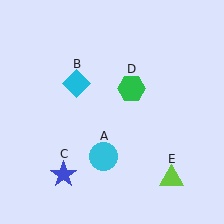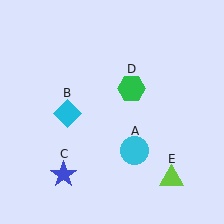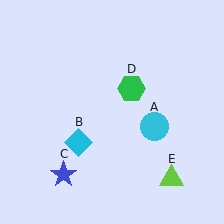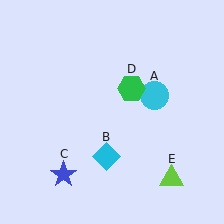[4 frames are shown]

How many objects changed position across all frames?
2 objects changed position: cyan circle (object A), cyan diamond (object B).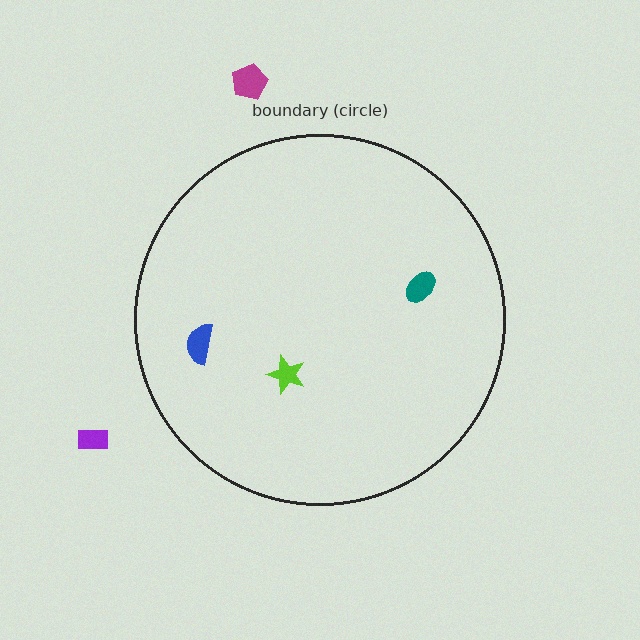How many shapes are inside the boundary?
3 inside, 2 outside.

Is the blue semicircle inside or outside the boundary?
Inside.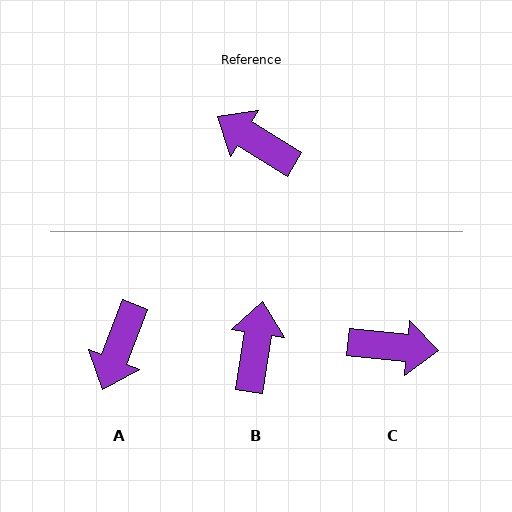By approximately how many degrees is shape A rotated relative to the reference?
Approximately 100 degrees counter-clockwise.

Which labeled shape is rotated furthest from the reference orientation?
C, about 154 degrees away.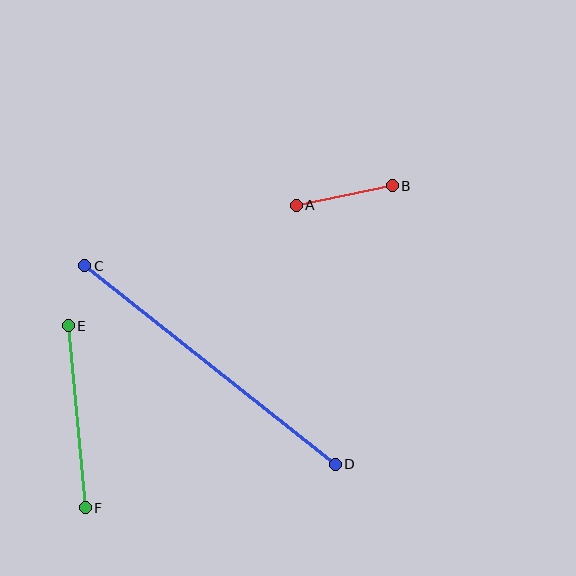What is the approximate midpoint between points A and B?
The midpoint is at approximately (344, 195) pixels.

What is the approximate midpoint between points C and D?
The midpoint is at approximately (210, 365) pixels.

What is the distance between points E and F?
The distance is approximately 183 pixels.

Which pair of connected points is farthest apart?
Points C and D are farthest apart.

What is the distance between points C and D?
The distance is approximately 319 pixels.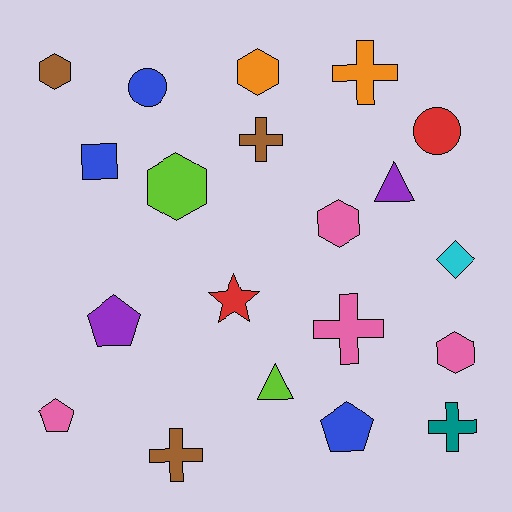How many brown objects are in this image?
There are 3 brown objects.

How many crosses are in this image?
There are 5 crosses.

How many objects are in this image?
There are 20 objects.